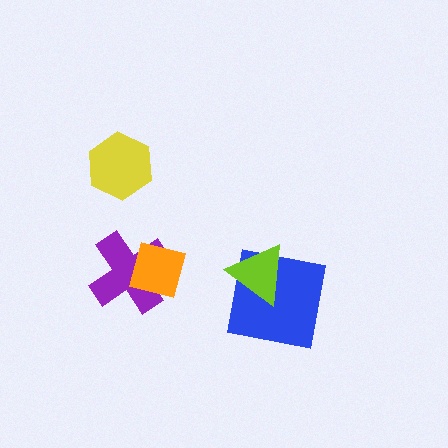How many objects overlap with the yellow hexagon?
0 objects overlap with the yellow hexagon.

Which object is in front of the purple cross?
The orange square is in front of the purple cross.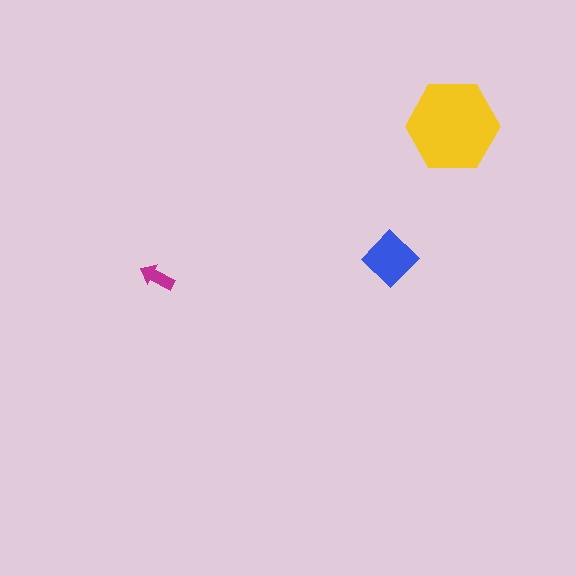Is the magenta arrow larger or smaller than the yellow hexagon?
Smaller.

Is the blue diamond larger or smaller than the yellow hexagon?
Smaller.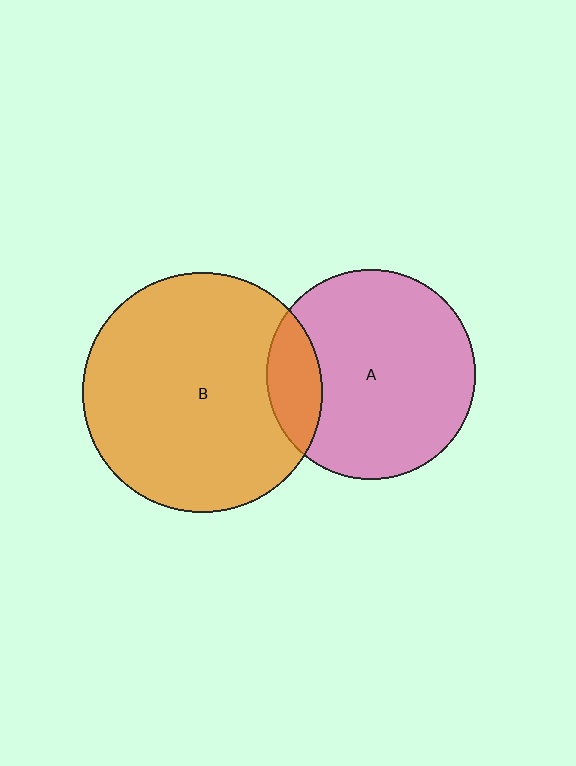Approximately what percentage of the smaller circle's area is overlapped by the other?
Approximately 15%.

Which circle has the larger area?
Circle B (orange).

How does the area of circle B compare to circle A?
Approximately 1.3 times.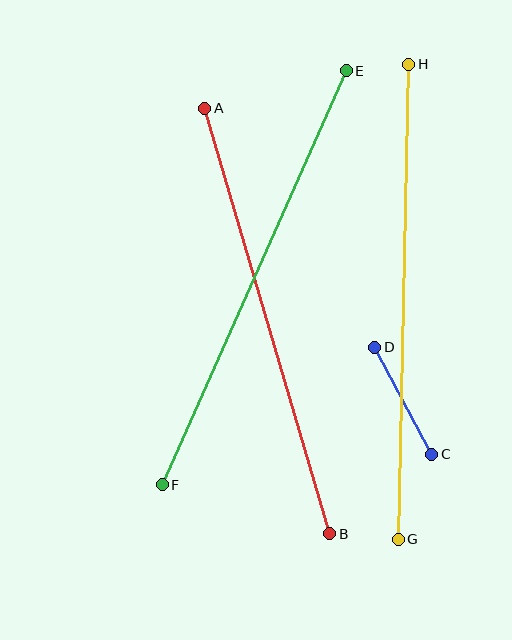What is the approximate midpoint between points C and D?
The midpoint is at approximately (403, 401) pixels.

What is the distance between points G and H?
The distance is approximately 475 pixels.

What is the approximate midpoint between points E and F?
The midpoint is at approximately (254, 278) pixels.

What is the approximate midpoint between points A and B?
The midpoint is at approximately (267, 321) pixels.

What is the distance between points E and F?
The distance is approximately 453 pixels.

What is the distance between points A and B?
The distance is approximately 443 pixels.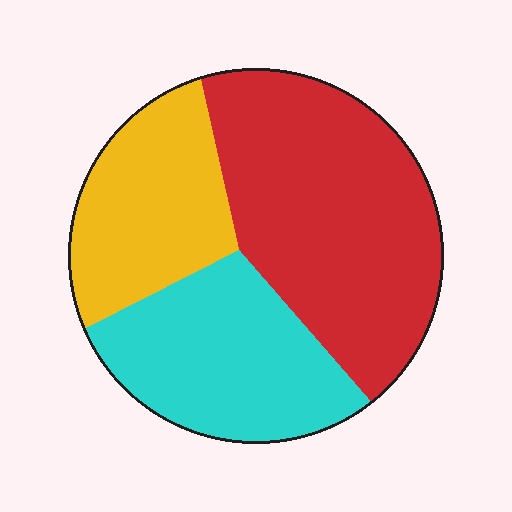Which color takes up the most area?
Red, at roughly 45%.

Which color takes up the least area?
Yellow, at roughly 25%.